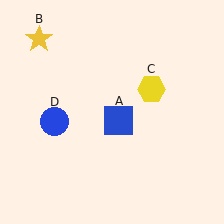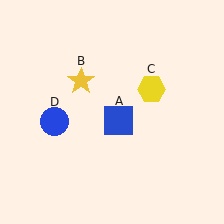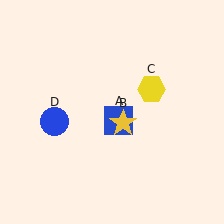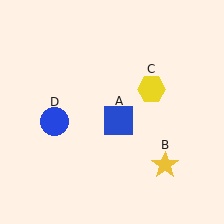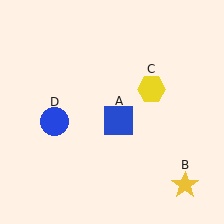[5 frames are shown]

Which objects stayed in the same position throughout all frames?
Blue square (object A) and yellow hexagon (object C) and blue circle (object D) remained stationary.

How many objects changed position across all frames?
1 object changed position: yellow star (object B).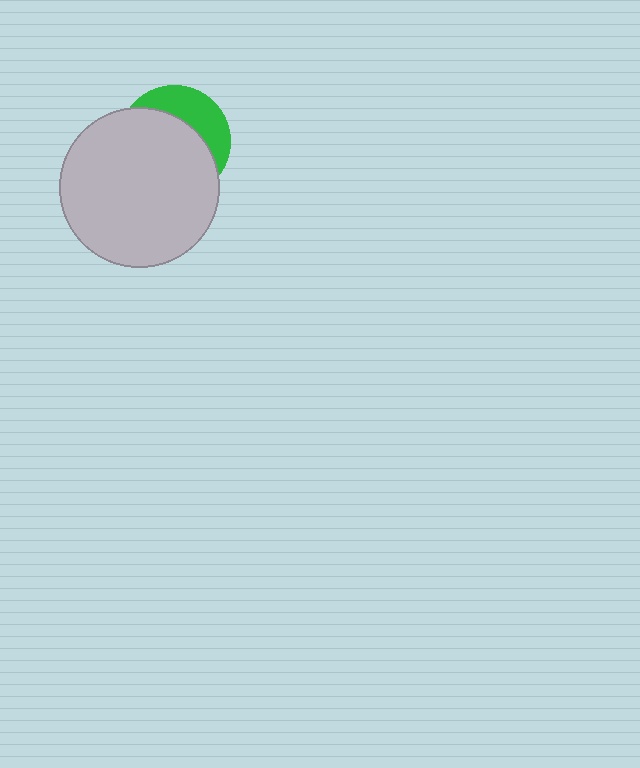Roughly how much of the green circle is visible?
A small part of it is visible (roughly 33%).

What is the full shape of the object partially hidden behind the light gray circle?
The partially hidden object is a green circle.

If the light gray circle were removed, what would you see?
You would see the complete green circle.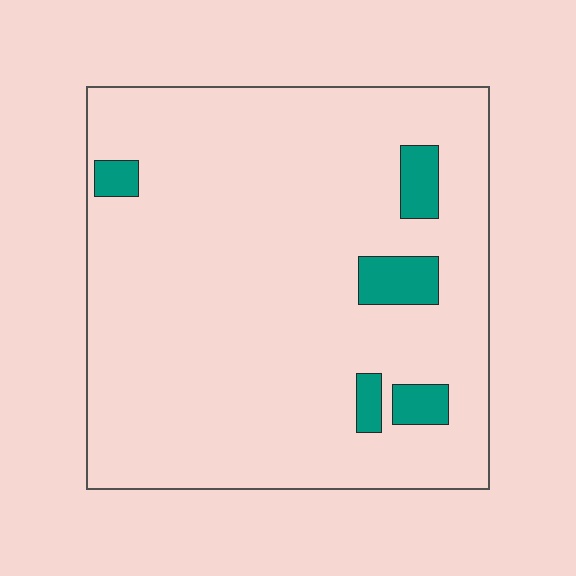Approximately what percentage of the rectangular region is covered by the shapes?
Approximately 10%.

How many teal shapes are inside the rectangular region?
5.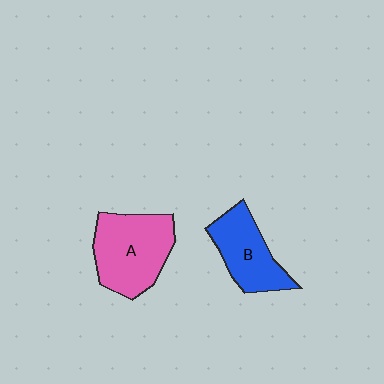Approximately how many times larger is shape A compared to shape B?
Approximately 1.3 times.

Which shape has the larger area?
Shape A (pink).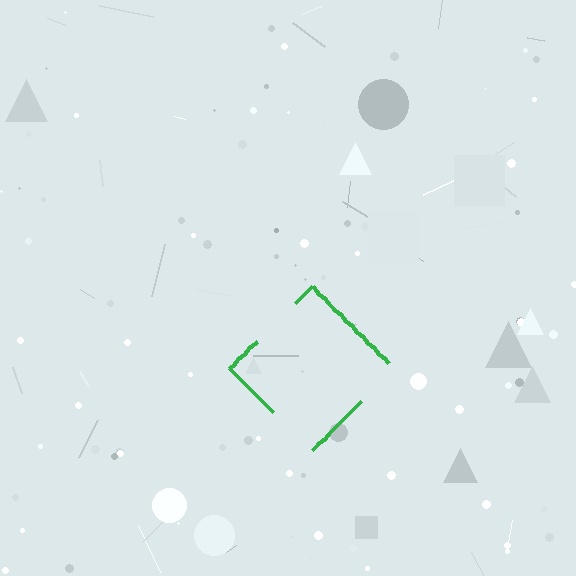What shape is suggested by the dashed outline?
The dashed outline suggests a diamond.